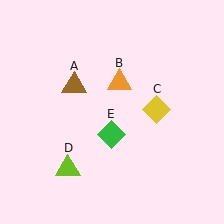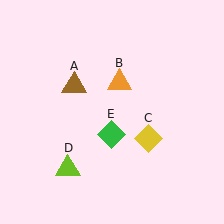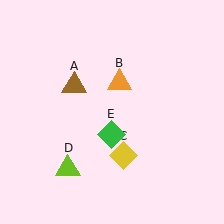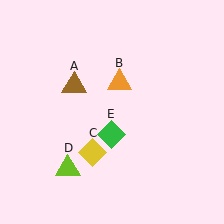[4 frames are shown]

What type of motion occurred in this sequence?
The yellow diamond (object C) rotated clockwise around the center of the scene.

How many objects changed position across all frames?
1 object changed position: yellow diamond (object C).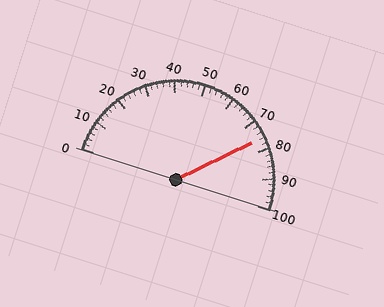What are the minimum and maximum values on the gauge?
The gauge ranges from 0 to 100.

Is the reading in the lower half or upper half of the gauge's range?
The reading is in the upper half of the range (0 to 100).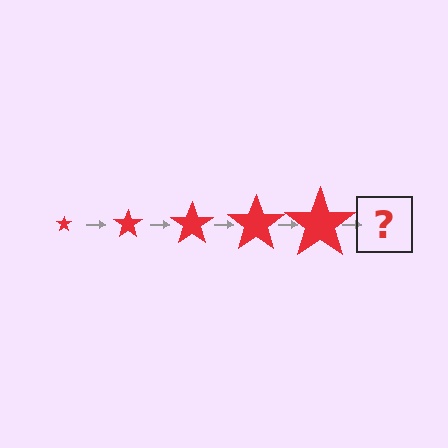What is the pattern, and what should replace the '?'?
The pattern is that the star gets progressively larger each step. The '?' should be a red star, larger than the previous one.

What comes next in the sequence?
The next element should be a red star, larger than the previous one.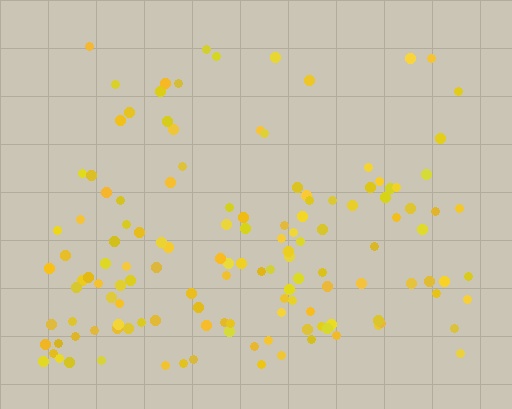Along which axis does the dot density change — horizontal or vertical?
Vertical.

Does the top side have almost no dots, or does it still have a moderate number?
Still a moderate number, just noticeably fewer than the bottom.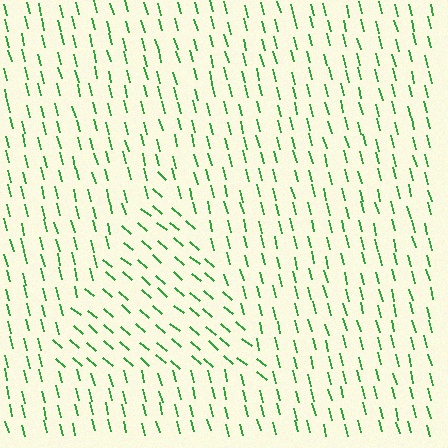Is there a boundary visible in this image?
Yes, there is a texture boundary formed by a change in line orientation.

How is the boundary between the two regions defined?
The boundary is defined purely by a change in line orientation (approximately 35 degrees difference). All lines are the same color and thickness.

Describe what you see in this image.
The image is filled with small green line segments. A triangle region in the image has lines oriented differently from the surrounding lines, creating a visible texture boundary.